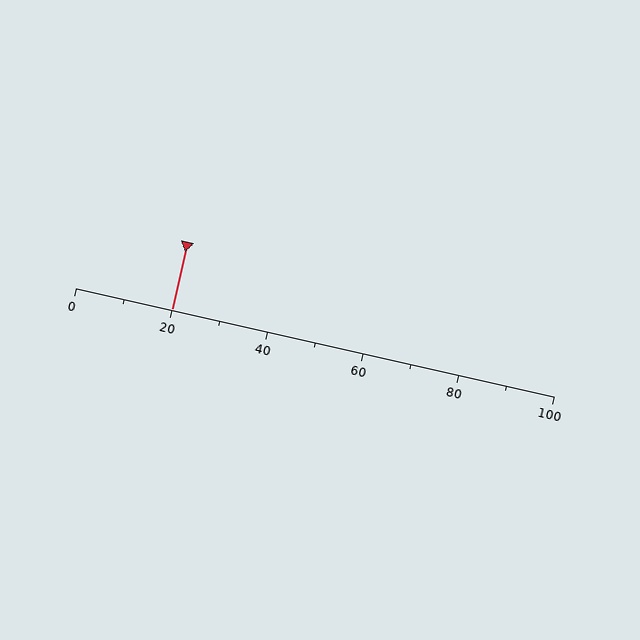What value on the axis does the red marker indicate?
The marker indicates approximately 20.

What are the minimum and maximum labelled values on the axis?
The axis runs from 0 to 100.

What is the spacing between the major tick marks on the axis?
The major ticks are spaced 20 apart.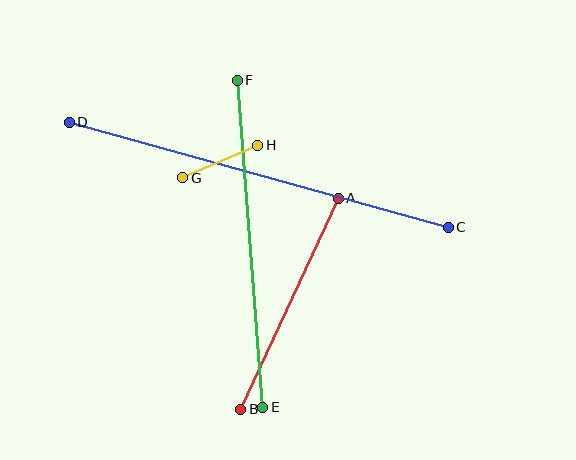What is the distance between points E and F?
The distance is approximately 328 pixels.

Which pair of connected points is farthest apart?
Points C and D are farthest apart.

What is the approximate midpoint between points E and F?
The midpoint is at approximately (250, 244) pixels.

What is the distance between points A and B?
The distance is approximately 233 pixels.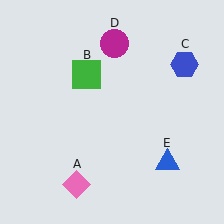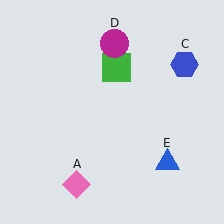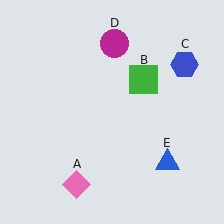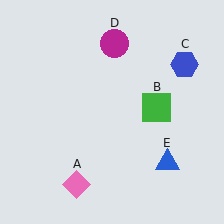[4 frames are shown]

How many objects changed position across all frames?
1 object changed position: green square (object B).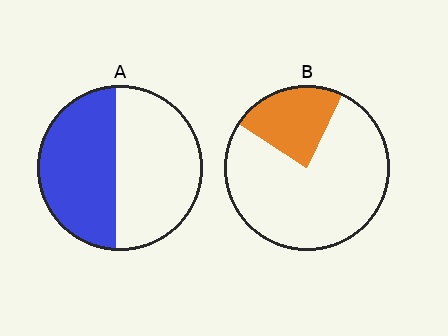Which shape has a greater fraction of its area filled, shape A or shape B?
Shape A.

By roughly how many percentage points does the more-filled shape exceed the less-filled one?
By roughly 25 percentage points (A over B).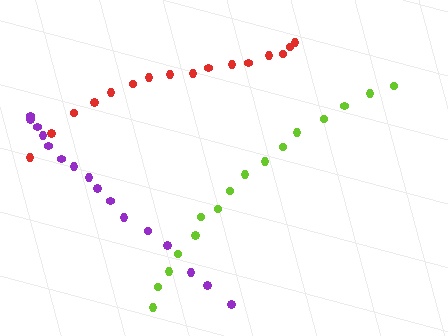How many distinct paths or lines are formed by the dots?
There are 3 distinct paths.